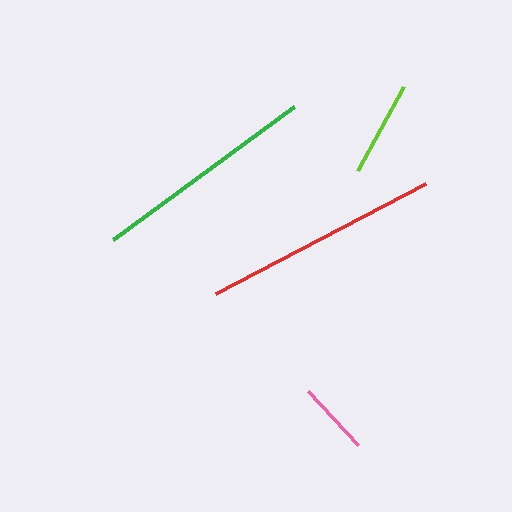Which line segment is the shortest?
The pink line is the shortest at approximately 74 pixels.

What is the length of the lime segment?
The lime segment is approximately 95 pixels long.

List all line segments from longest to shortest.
From longest to shortest: red, green, lime, pink.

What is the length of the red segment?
The red segment is approximately 237 pixels long.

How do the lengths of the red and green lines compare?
The red and green lines are approximately the same length.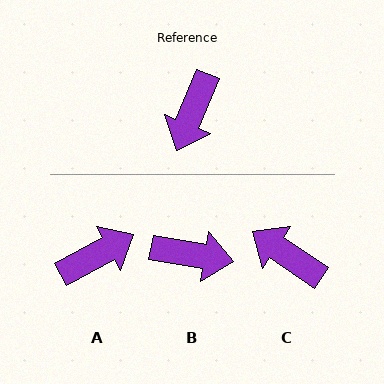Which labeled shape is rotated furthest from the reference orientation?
A, about 141 degrees away.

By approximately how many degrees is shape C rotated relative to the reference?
Approximately 102 degrees clockwise.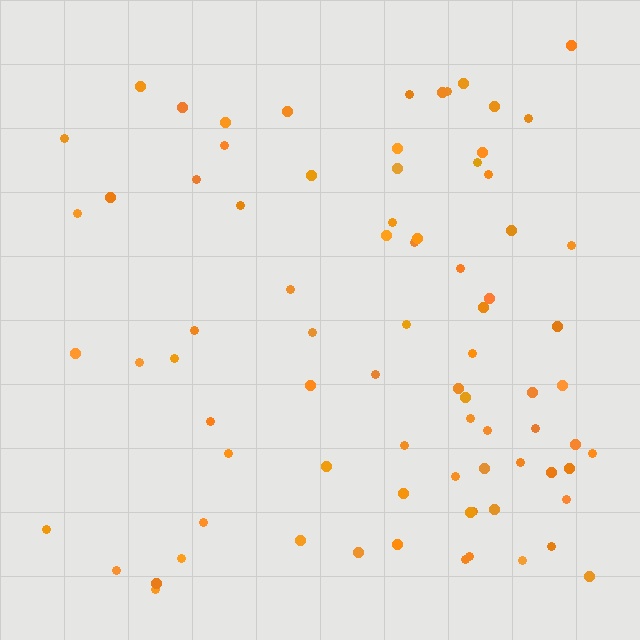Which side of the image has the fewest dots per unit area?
The left.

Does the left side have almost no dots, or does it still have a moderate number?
Still a moderate number, just noticeably fewer than the right.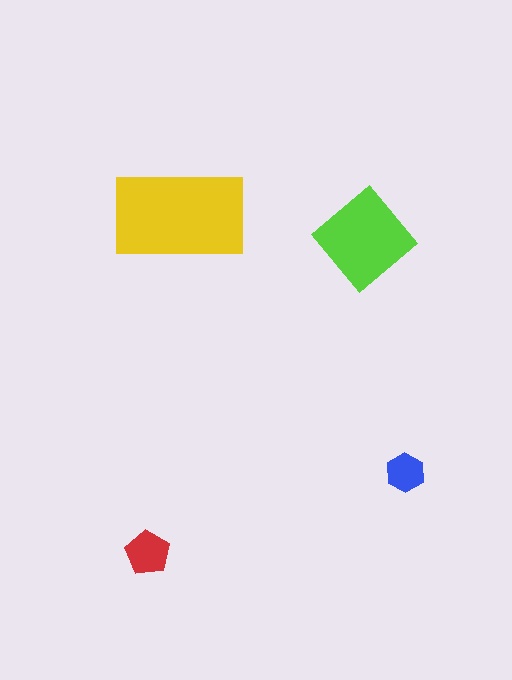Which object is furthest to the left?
The red pentagon is leftmost.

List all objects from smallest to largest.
The blue hexagon, the red pentagon, the lime diamond, the yellow rectangle.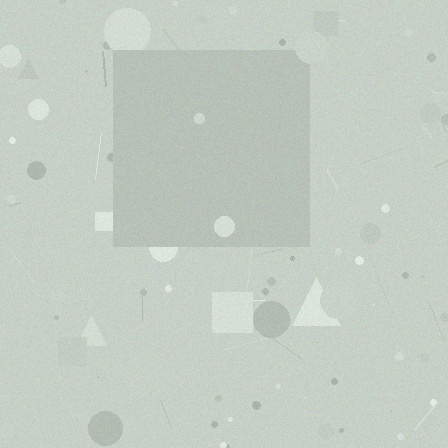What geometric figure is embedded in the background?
A square is embedded in the background.